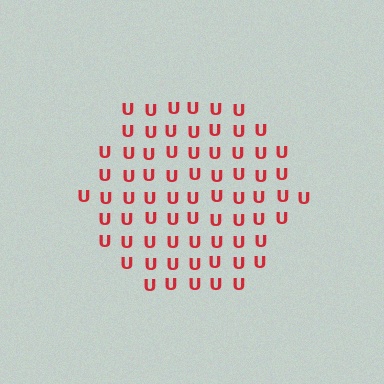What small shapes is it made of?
It is made of small letter U's.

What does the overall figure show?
The overall figure shows a hexagon.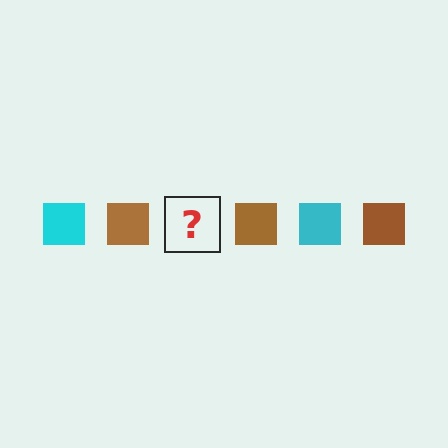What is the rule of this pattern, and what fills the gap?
The rule is that the pattern cycles through cyan, brown squares. The gap should be filled with a cyan square.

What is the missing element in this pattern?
The missing element is a cyan square.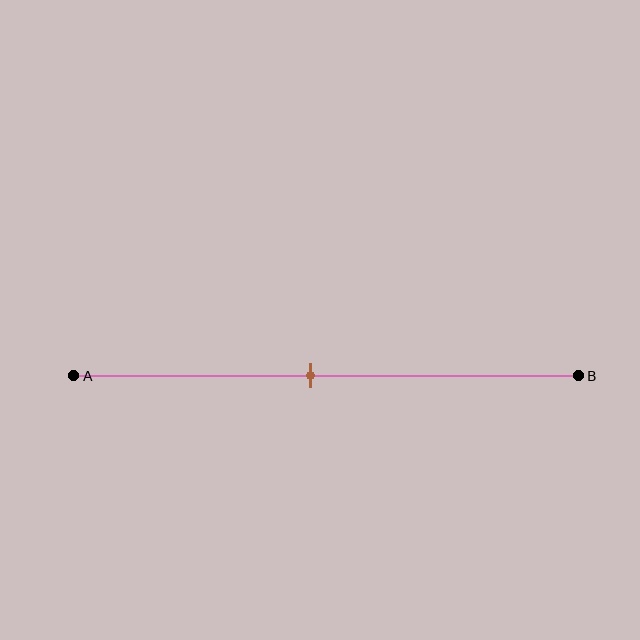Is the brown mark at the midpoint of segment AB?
No, the mark is at about 45% from A, not at the 50% midpoint.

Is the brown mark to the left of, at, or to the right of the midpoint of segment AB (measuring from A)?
The brown mark is to the left of the midpoint of segment AB.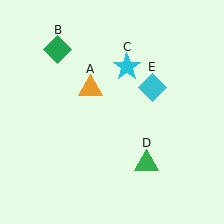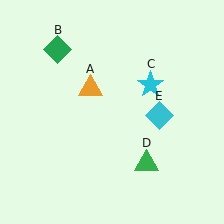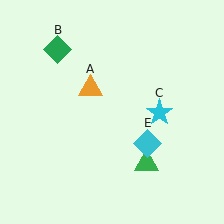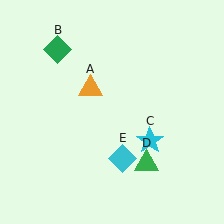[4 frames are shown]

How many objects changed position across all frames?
2 objects changed position: cyan star (object C), cyan diamond (object E).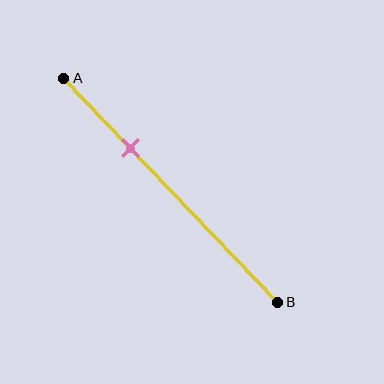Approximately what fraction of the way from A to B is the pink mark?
The pink mark is approximately 30% of the way from A to B.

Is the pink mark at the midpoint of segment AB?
No, the mark is at about 30% from A, not at the 50% midpoint.